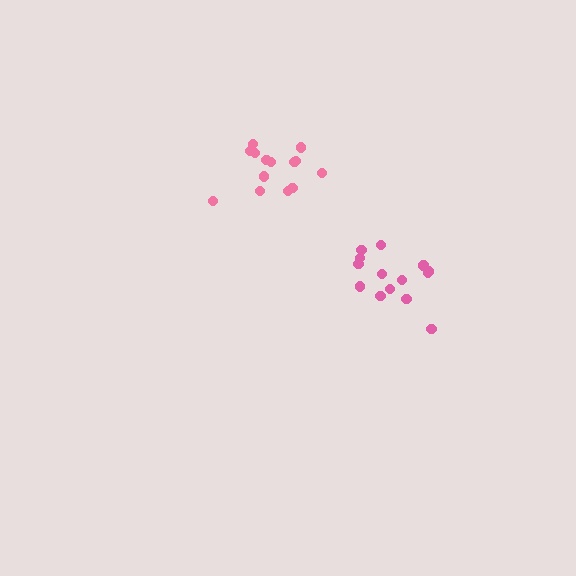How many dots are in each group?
Group 1: 14 dots, Group 2: 14 dots (28 total).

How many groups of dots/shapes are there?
There are 2 groups.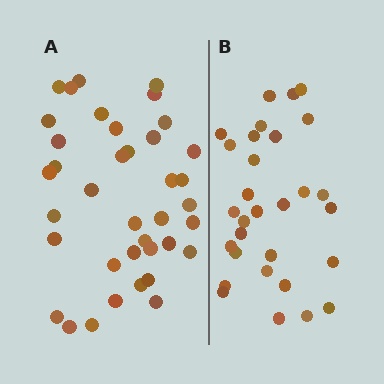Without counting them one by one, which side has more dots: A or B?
Region A (the left region) has more dots.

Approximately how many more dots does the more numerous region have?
Region A has roughly 8 or so more dots than region B.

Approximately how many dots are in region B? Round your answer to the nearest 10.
About 30 dots.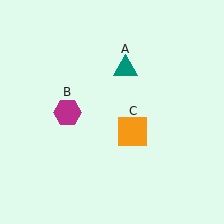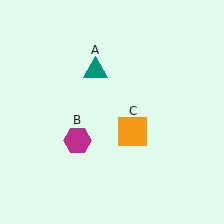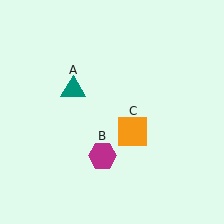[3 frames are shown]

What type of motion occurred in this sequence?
The teal triangle (object A), magenta hexagon (object B) rotated counterclockwise around the center of the scene.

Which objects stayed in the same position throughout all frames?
Orange square (object C) remained stationary.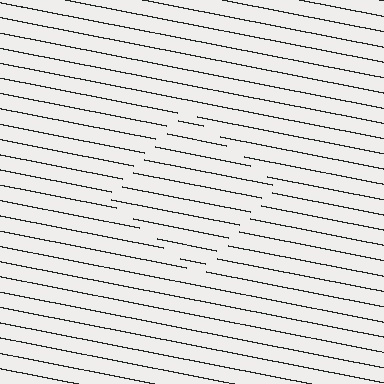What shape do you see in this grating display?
An illusory square. The interior of the shape contains the same grating, shifted by half a period — the contour is defined by the phase discontinuity where line-ends from the inner and outer gratings abut.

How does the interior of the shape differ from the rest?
The interior of the shape contains the same grating, shifted by half a period — the contour is defined by the phase discontinuity where line-ends from the inner and outer gratings abut.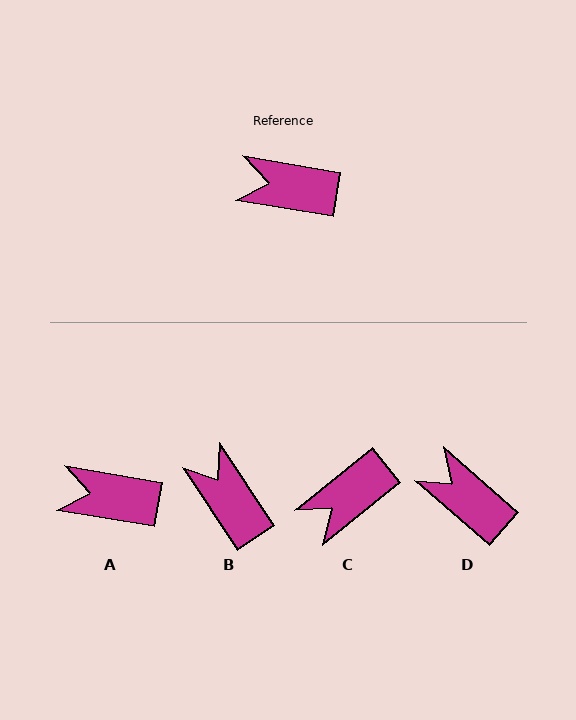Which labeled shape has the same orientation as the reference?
A.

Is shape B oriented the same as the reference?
No, it is off by about 47 degrees.